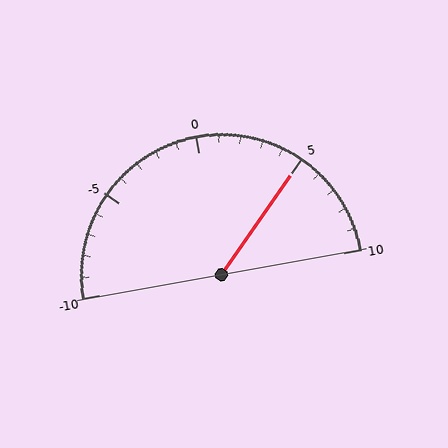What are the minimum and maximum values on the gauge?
The gauge ranges from -10 to 10.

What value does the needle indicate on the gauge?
The needle indicates approximately 5.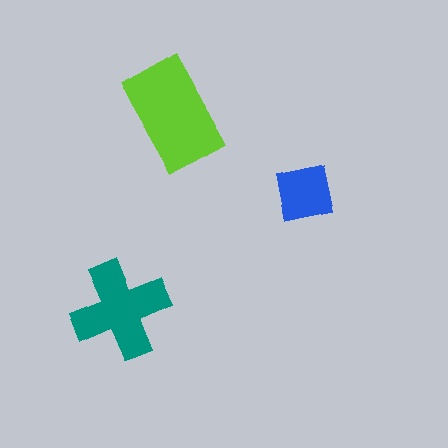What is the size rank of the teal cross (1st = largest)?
2nd.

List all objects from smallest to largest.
The blue square, the teal cross, the lime rectangle.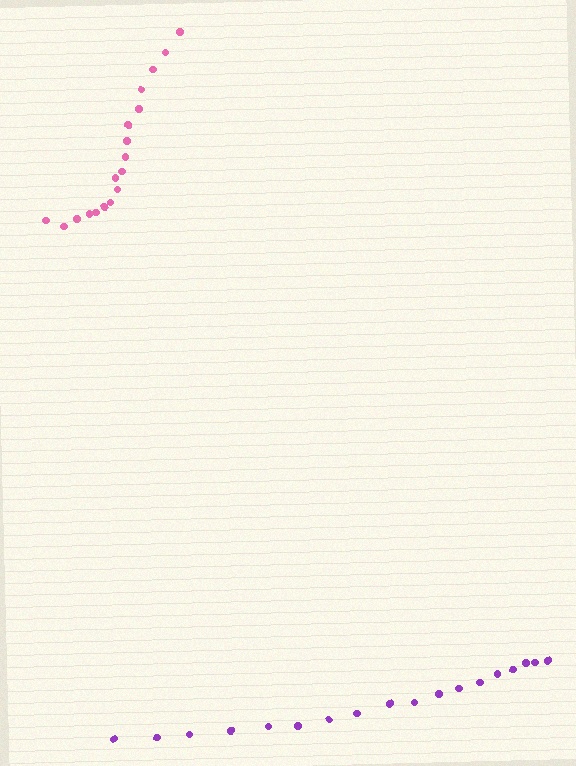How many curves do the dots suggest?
There are 2 distinct paths.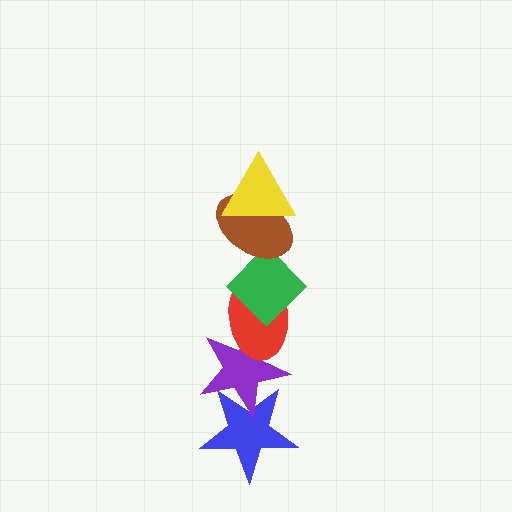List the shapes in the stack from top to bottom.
From top to bottom: the yellow triangle, the brown ellipse, the green diamond, the red ellipse, the purple star, the blue star.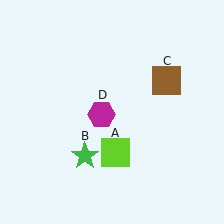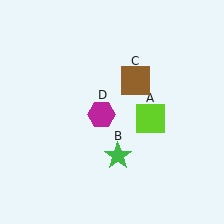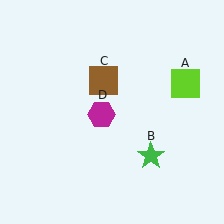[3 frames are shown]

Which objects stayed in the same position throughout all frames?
Magenta hexagon (object D) remained stationary.